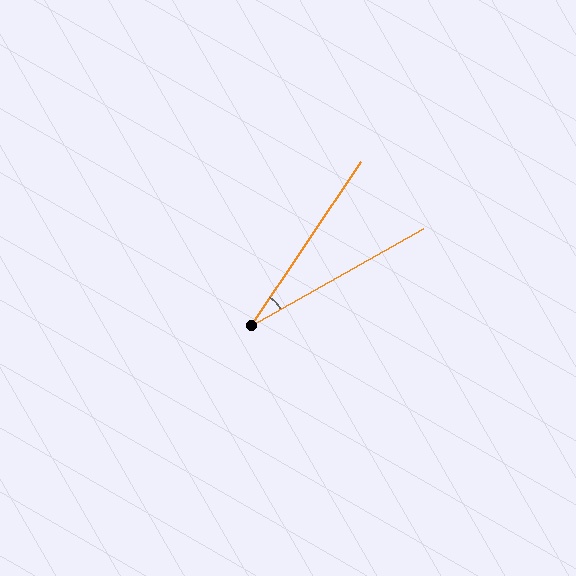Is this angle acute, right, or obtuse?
It is acute.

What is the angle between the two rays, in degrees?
Approximately 27 degrees.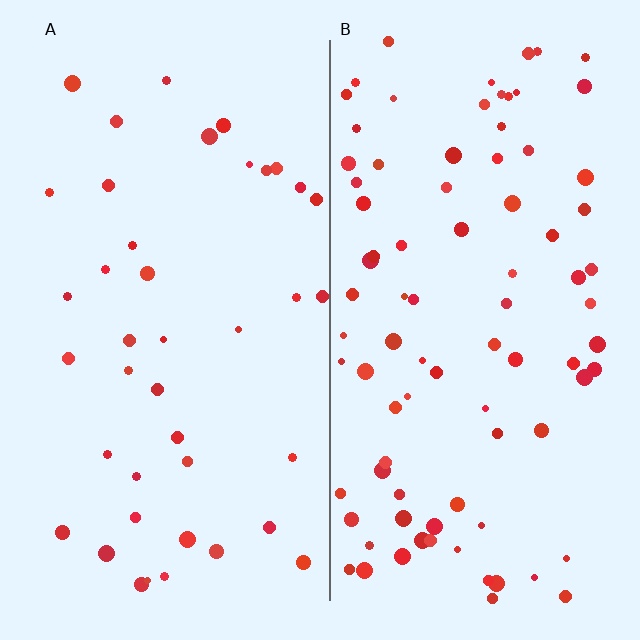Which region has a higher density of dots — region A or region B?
B (the right).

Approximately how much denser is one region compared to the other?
Approximately 2.1× — region B over region A.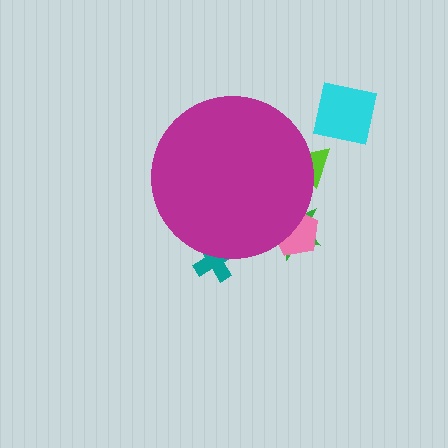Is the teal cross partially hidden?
Yes, the teal cross is partially hidden behind the magenta circle.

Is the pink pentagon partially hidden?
Yes, the pink pentagon is partially hidden behind the magenta circle.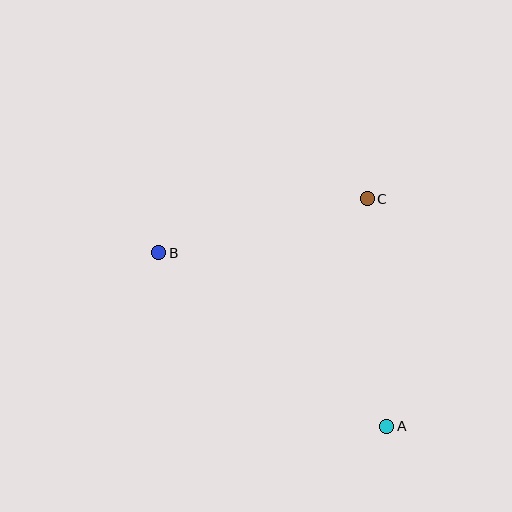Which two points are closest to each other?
Points B and C are closest to each other.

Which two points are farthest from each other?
Points A and B are farthest from each other.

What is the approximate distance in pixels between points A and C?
The distance between A and C is approximately 229 pixels.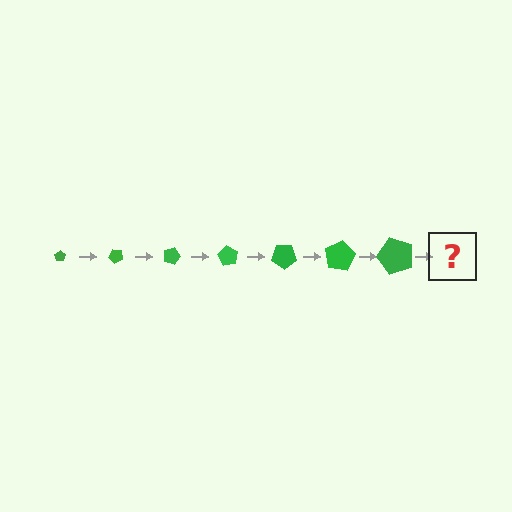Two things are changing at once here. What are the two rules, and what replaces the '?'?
The two rules are that the pentagon grows larger each step and it rotates 45 degrees each step. The '?' should be a pentagon, larger than the previous one and rotated 315 degrees from the start.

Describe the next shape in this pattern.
It should be a pentagon, larger than the previous one and rotated 315 degrees from the start.